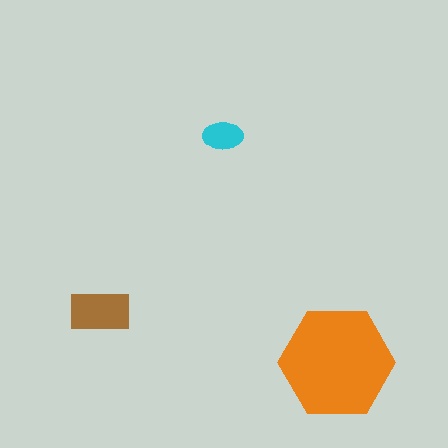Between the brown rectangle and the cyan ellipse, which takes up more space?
The brown rectangle.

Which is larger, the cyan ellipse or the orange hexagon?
The orange hexagon.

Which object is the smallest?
The cyan ellipse.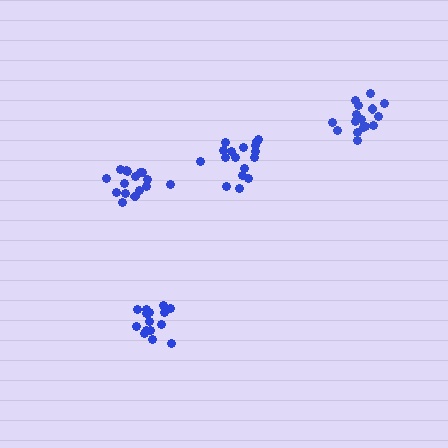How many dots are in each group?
Group 1: 16 dots, Group 2: 17 dots, Group 3: 16 dots, Group 4: 17 dots (66 total).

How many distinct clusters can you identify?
There are 4 distinct clusters.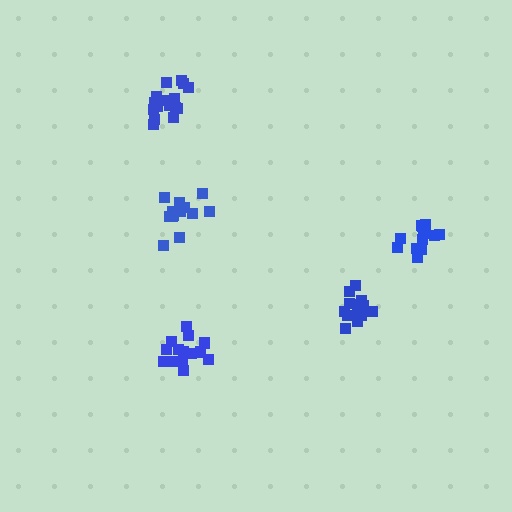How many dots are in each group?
Group 1: 15 dots, Group 2: 14 dots, Group 3: 17 dots, Group 4: 14 dots, Group 5: 12 dots (72 total).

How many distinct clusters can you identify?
There are 5 distinct clusters.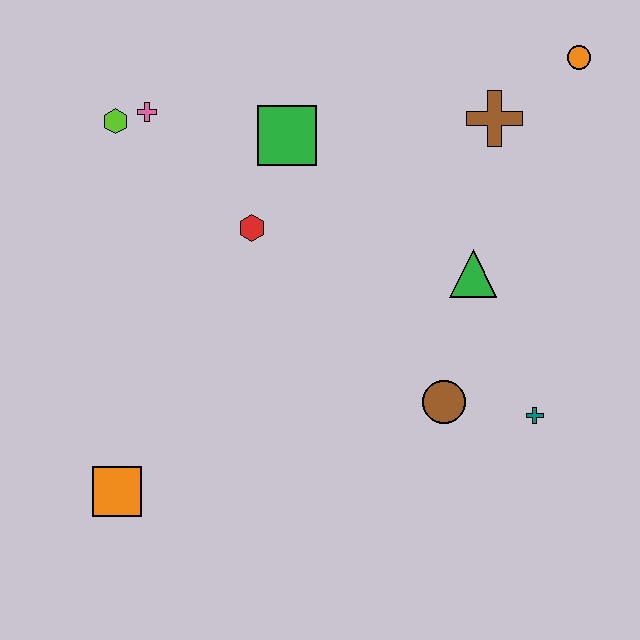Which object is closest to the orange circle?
The brown cross is closest to the orange circle.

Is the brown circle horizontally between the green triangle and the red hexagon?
Yes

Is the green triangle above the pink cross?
No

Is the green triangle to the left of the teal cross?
Yes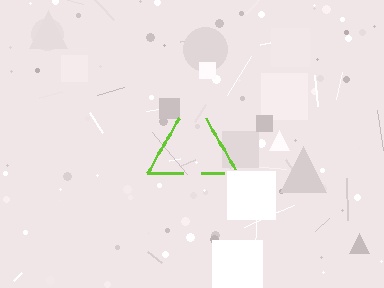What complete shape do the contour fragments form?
The contour fragments form a triangle.